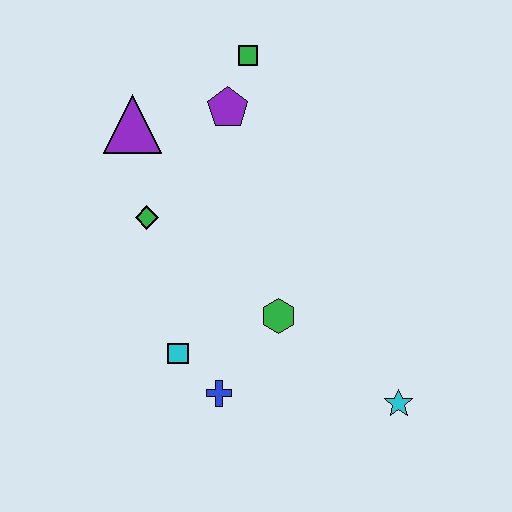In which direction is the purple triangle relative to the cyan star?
The purple triangle is above the cyan star.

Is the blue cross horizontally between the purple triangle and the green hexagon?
Yes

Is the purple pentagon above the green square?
No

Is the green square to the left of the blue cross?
No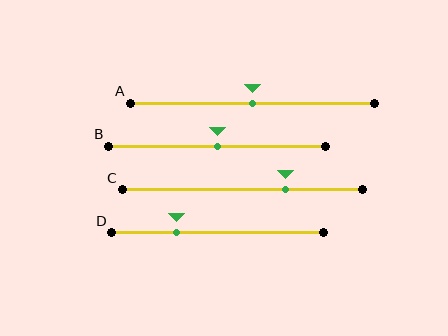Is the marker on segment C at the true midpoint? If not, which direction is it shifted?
No, the marker on segment C is shifted to the right by about 18% of the segment length.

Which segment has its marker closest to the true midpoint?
Segment A has its marker closest to the true midpoint.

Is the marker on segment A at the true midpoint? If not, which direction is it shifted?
Yes, the marker on segment A is at the true midpoint.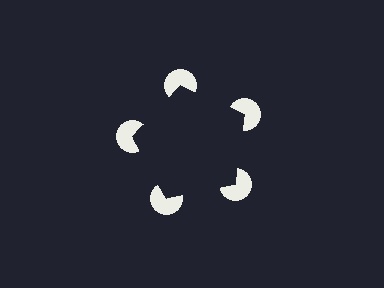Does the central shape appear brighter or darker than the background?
It typically appears slightly darker than the background, even though no actual brightness change is drawn.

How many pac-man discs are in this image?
There are 5 — one at each vertex of the illusory pentagon.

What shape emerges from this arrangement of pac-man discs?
An illusory pentagon — its edges are inferred from the aligned wedge cuts in the pac-man discs, not physically drawn.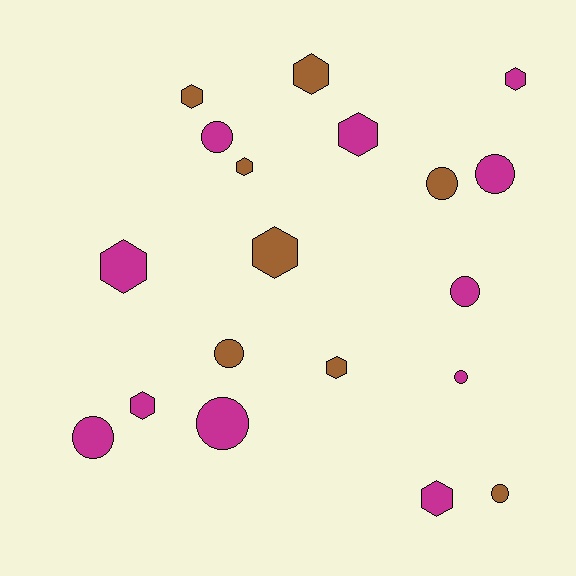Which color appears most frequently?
Magenta, with 11 objects.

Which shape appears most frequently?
Hexagon, with 10 objects.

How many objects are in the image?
There are 19 objects.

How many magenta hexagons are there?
There are 5 magenta hexagons.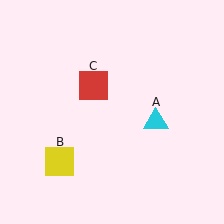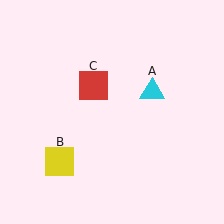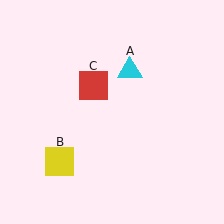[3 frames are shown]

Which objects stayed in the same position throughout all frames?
Yellow square (object B) and red square (object C) remained stationary.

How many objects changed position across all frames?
1 object changed position: cyan triangle (object A).